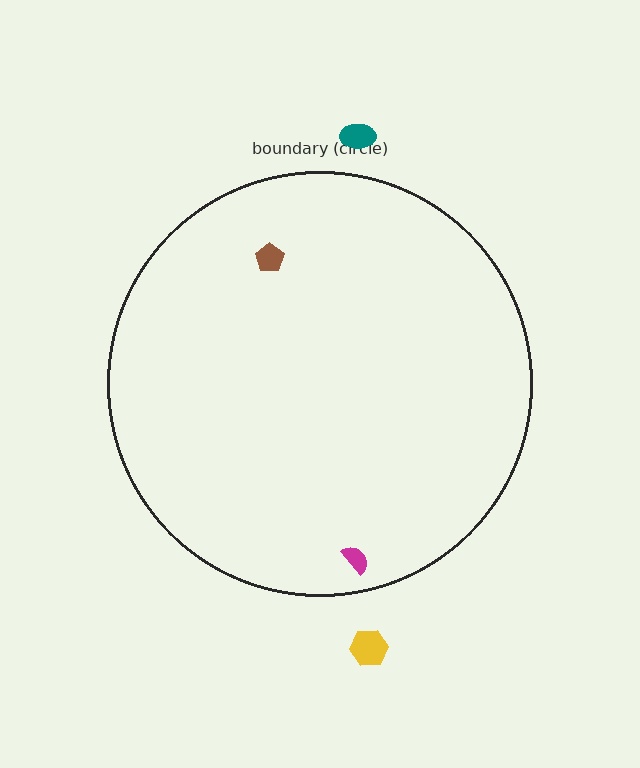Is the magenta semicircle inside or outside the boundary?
Inside.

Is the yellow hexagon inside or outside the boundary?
Outside.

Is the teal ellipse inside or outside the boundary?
Outside.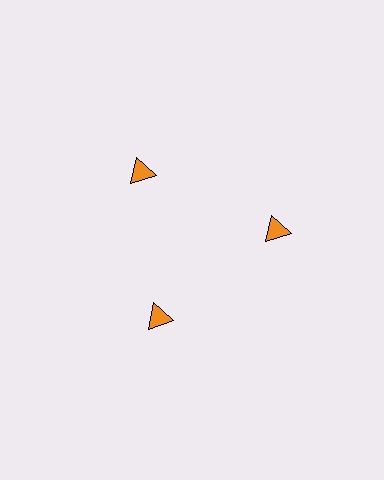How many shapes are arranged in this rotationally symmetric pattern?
There are 3 shapes, arranged in 3 groups of 1.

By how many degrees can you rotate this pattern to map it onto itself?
The pattern maps onto itself every 120 degrees of rotation.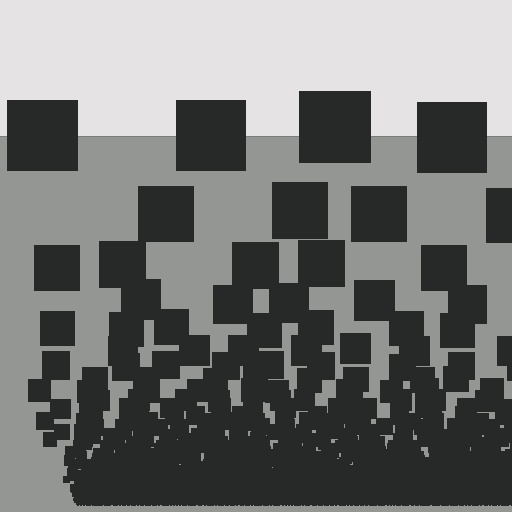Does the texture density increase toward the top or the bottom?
Density increases toward the bottom.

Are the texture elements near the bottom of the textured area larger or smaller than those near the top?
Smaller. The gradient is inverted — elements near the bottom are smaller and denser.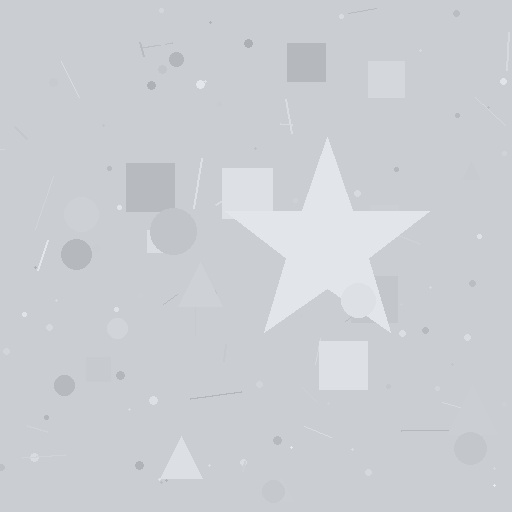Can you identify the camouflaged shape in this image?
The camouflaged shape is a star.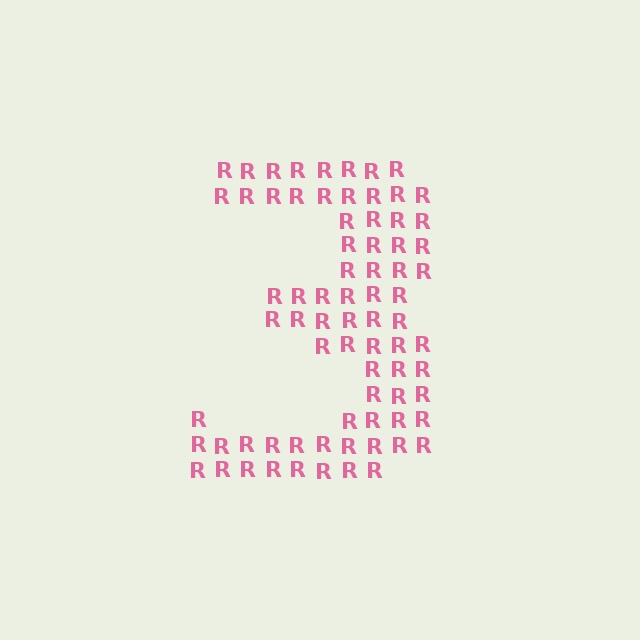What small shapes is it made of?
It is made of small letter R's.